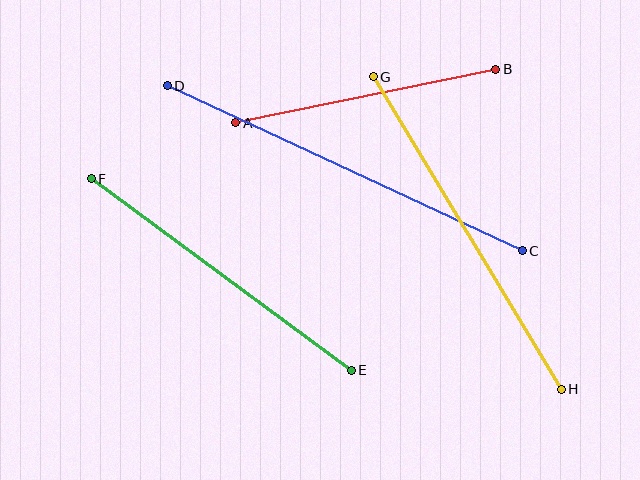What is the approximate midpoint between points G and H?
The midpoint is at approximately (467, 233) pixels.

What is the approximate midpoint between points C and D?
The midpoint is at approximately (345, 168) pixels.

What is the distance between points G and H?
The distance is approximately 365 pixels.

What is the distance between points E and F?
The distance is approximately 323 pixels.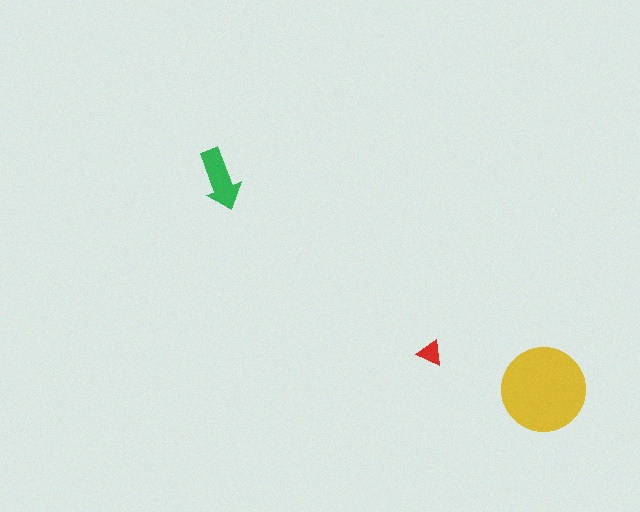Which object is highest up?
The green arrow is topmost.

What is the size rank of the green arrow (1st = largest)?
2nd.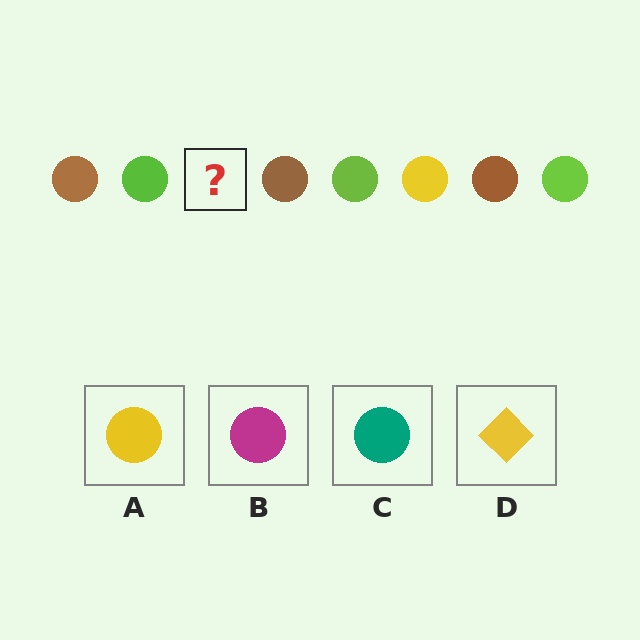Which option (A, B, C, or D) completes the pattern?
A.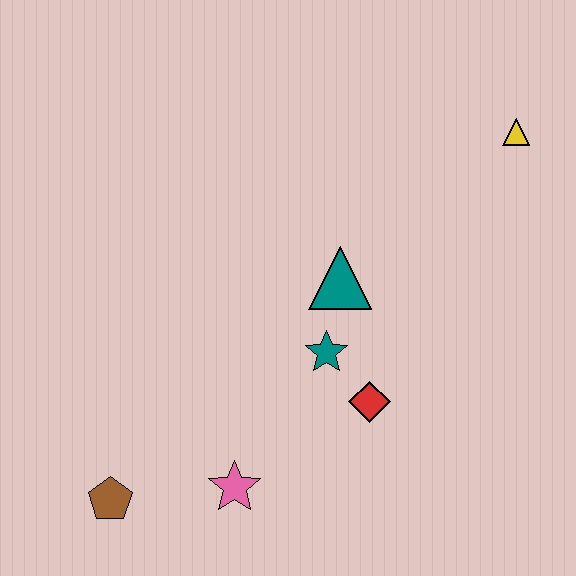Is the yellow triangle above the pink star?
Yes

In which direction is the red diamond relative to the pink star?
The red diamond is to the right of the pink star.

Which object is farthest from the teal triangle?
The brown pentagon is farthest from the teal triangle.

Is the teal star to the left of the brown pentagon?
No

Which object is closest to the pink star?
The brown pentagon is closest to the pink star.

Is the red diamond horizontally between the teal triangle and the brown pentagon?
No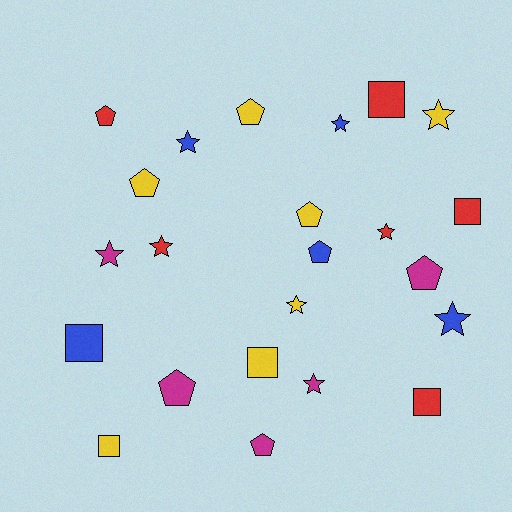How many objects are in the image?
There are 23 objects.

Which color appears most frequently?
Yellow, with 7 objects.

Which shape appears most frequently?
Star, with 9 objects.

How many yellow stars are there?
There are 2 yellow stars.